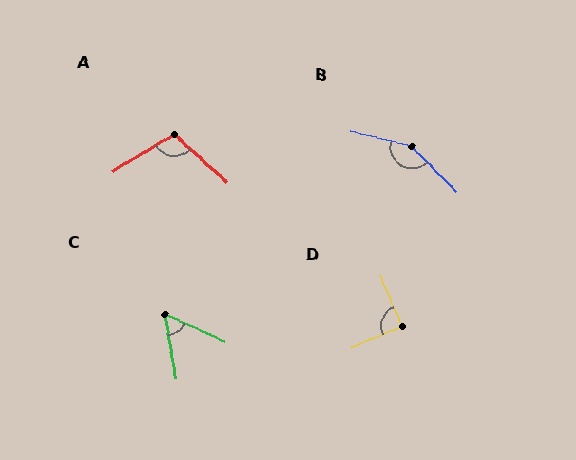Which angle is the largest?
B, at approximately 148 degrees.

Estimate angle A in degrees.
Approximately 107 degrees.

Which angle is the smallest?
C, at approximately 56 degrees.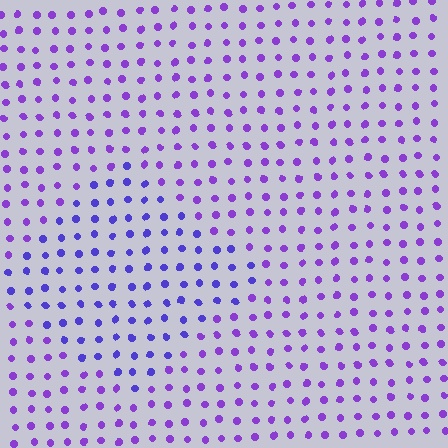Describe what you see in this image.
The image is filled with small purple elements in a uniform arrangement. A diamond-shaped region is visible where the elements are tinted to a slightly different hue, forming a subtle color boundary.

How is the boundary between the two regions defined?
The boundary is defined purely by a slight shift in hue (about 25 degrees). Spacing, size, and orientation are identical on both sides.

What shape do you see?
I see a diamond.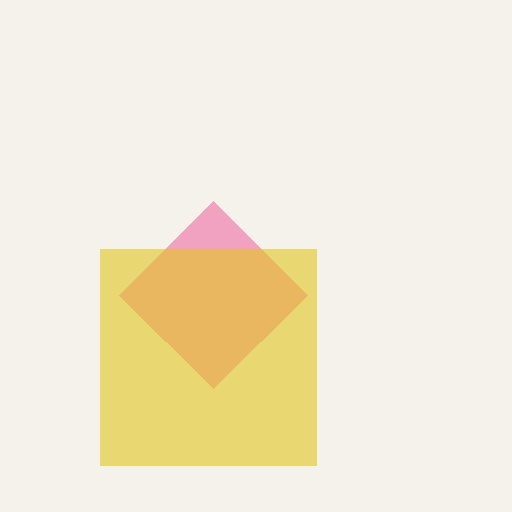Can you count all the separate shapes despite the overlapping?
Yes, there are 2 separate shapes.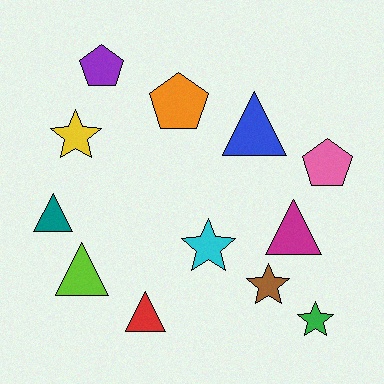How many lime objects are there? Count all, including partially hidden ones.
There is 1 lime object.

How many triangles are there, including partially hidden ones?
There are 5 triangles.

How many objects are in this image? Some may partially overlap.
There are 12 objects.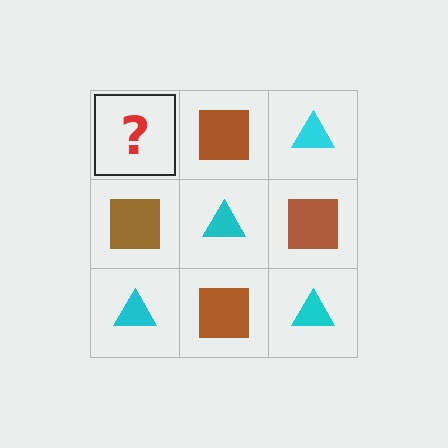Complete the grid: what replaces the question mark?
The question mark should be replaced with a cyan triangle.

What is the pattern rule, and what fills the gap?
The rule is that it alternates cyan triangle and brown square in a checkerboard pattern. The gap should be filled with a cyan triangle.